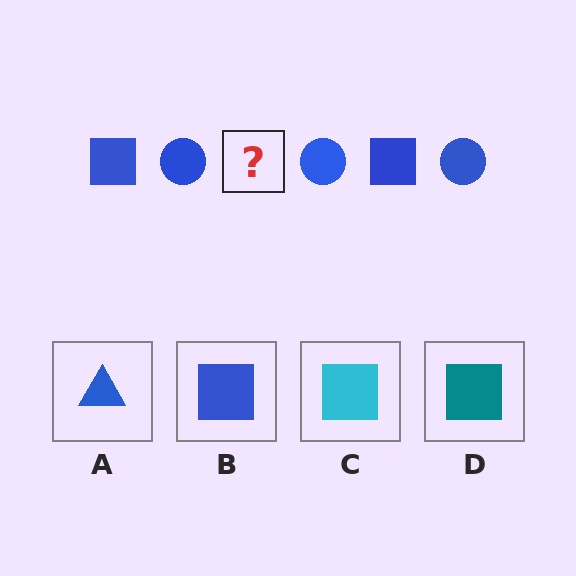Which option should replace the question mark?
Option B.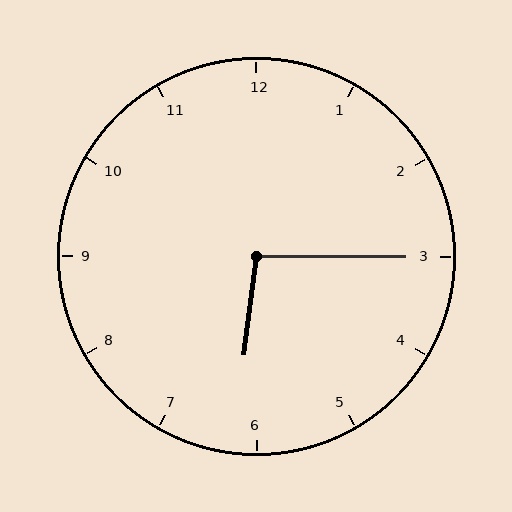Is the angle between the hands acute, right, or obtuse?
It is obtuse.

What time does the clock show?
6:15.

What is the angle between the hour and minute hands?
Approximately 98 degrees.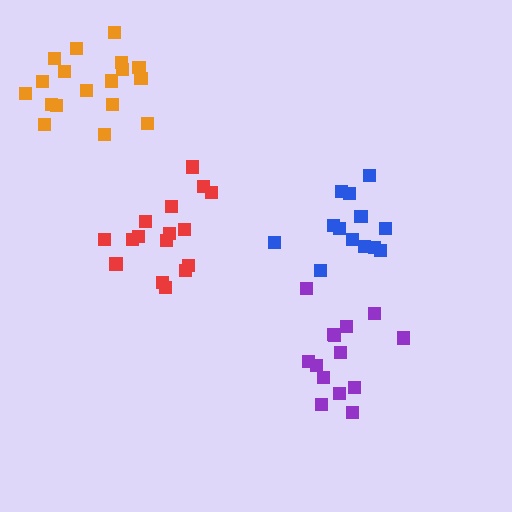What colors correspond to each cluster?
The clusters are colored: purple, red, blue, orange.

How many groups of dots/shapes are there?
There are 4 groups.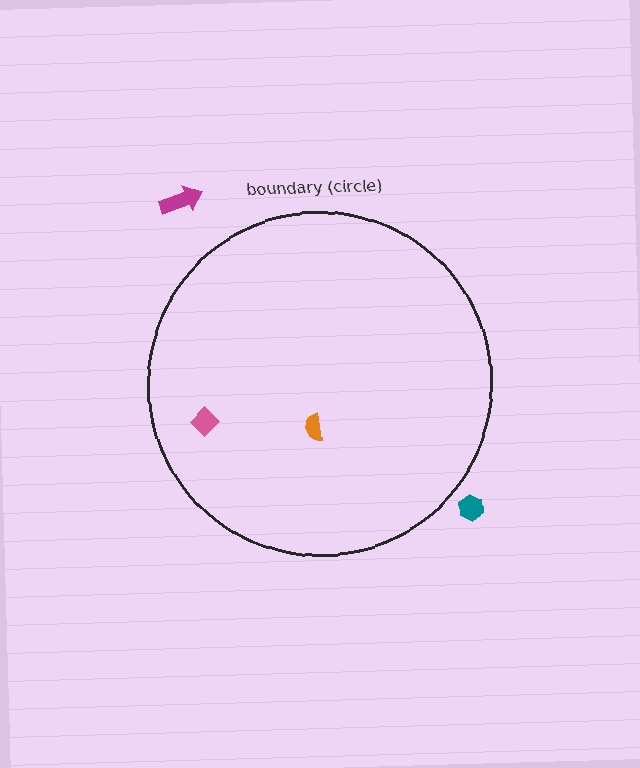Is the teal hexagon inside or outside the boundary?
Outside.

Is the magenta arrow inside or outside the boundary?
Outside.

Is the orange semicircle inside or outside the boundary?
Inside.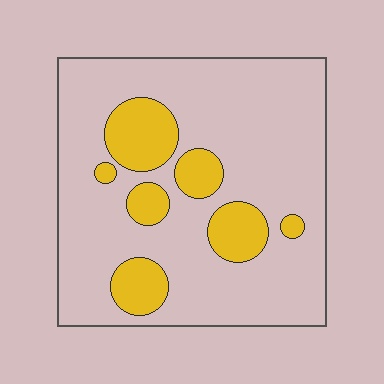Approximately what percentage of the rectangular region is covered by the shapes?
Approximately 20%.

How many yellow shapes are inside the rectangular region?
7.